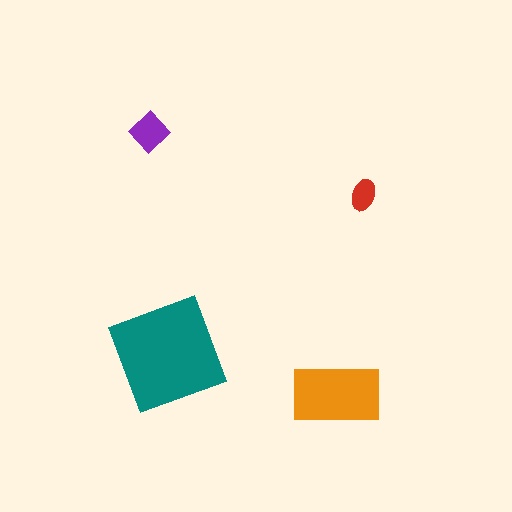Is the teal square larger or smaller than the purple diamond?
Larger.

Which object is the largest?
The teal square.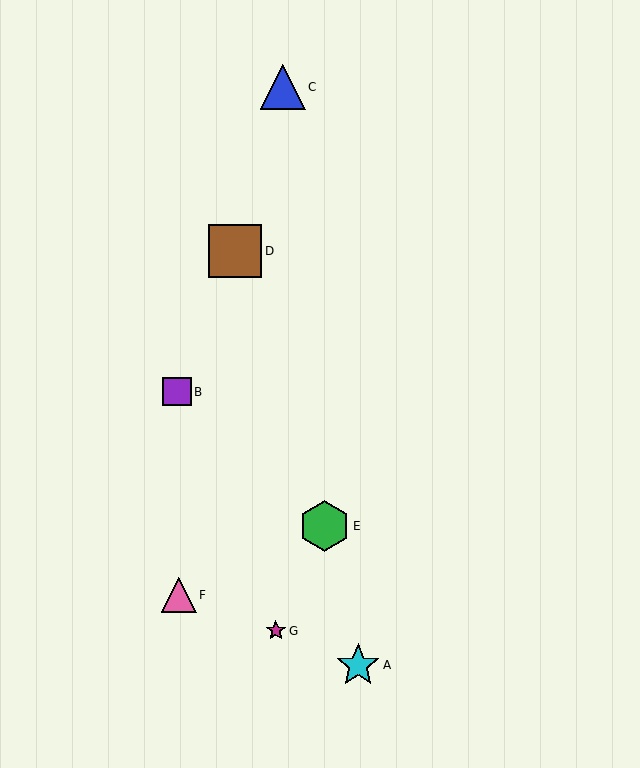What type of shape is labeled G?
Shape G is a magenta star.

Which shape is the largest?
The brown square (labeled D) is the largest.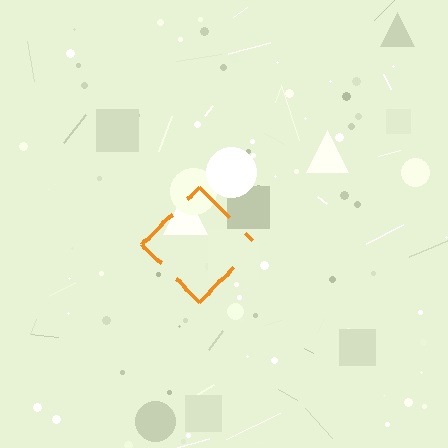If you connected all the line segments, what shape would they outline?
They would outline a diamond.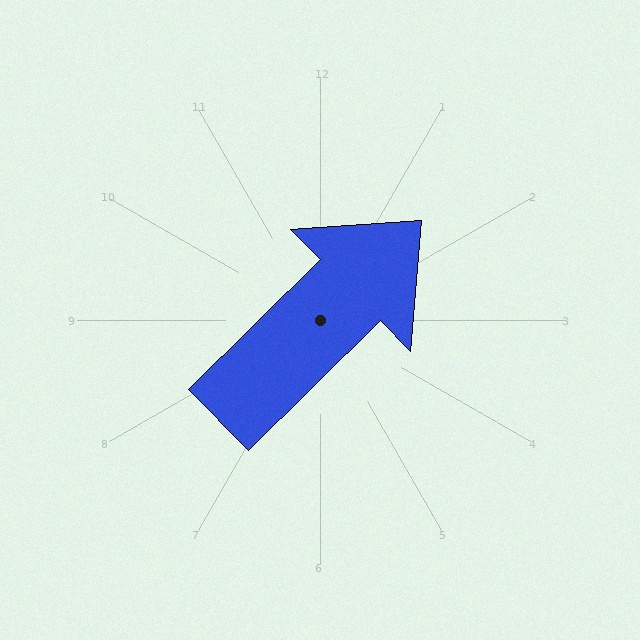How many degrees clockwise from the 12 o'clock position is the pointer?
Approximately 46 degrees.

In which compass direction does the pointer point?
Northeast.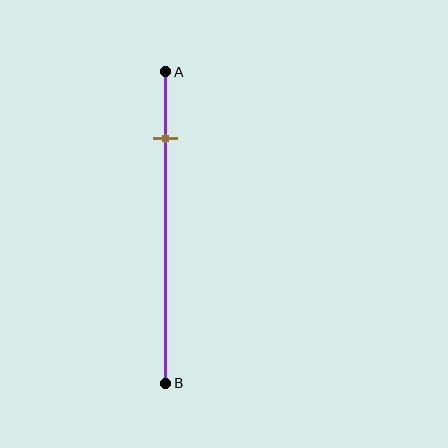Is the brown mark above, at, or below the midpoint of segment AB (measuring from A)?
The brown mark is above the midpoint of segment AB.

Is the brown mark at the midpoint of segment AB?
No, the mark is at about 20% from A, not at the 50% midpoint.